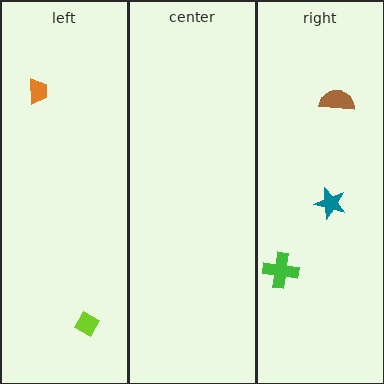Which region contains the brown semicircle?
The right region.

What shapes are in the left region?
The lime diamond, the orange trapezoid.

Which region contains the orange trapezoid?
The left region.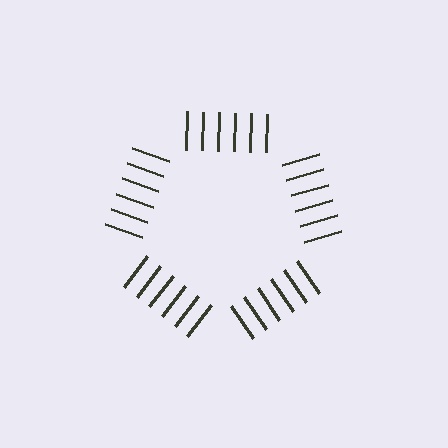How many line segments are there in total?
30 — 6 along each of the 5 edges.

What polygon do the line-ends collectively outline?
An illusory pentagon — the line segments terminate on its edges but no continuous stroke is drawn.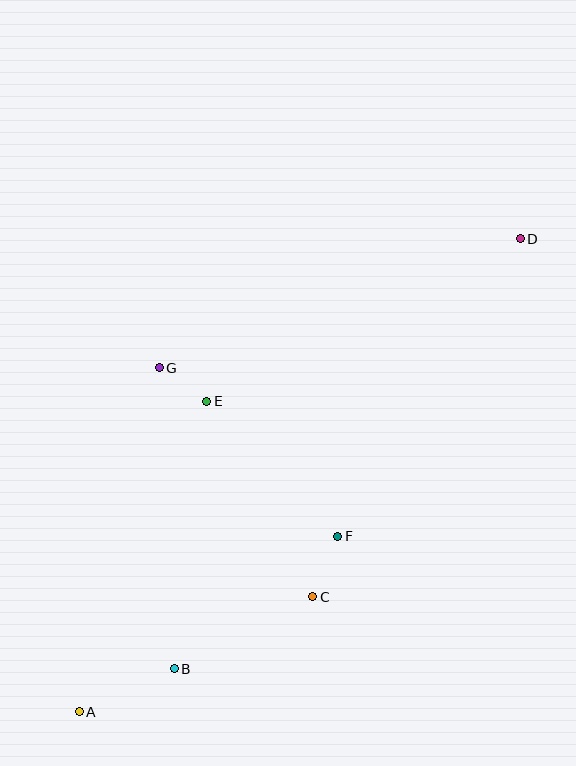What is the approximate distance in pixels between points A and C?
The distance between A and C is approximately 260 pixels.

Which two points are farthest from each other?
Points A and D are farthest from each other.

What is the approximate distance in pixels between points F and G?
The distance between F and G is approximately 245 pixels.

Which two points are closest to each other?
Points E and G are closest to each other.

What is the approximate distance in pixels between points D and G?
The distance between D and G is approximately 383 pixels.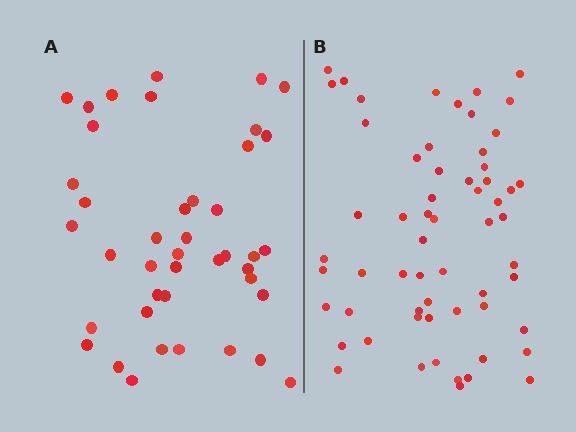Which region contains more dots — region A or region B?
Region B (the right region) has more dots.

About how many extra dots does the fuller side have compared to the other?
Region B has approximately 20 more dots than region A.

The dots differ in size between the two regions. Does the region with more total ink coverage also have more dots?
No. Region A has more total ink coverage because its dots are larger, but region B actually contains more individual dots. Total area can be misleading — the number of items is what matters here.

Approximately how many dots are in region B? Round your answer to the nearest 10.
About 60 dots.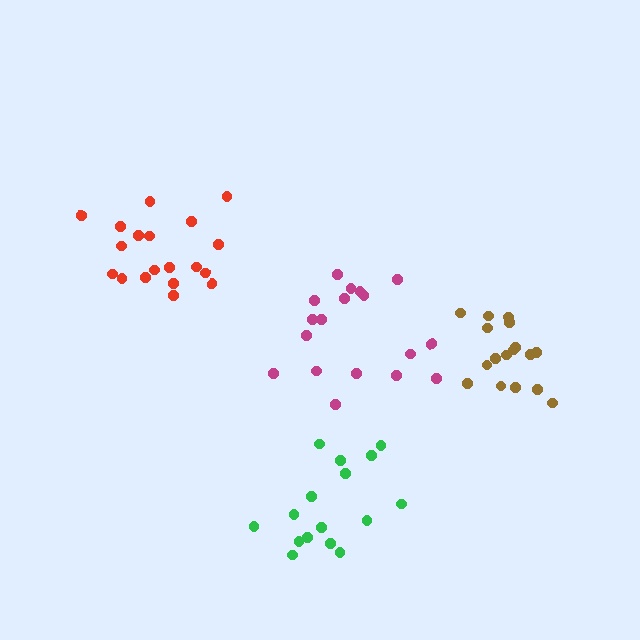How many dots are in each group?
Group 1: 19 dots, Group 2: 17 dots, Group 3: 16 dots, Group 4: 18 dots (70 total).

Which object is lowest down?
The green cluster is bottommost.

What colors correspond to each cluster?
The clusters are colored: red, brown, green, magenta.